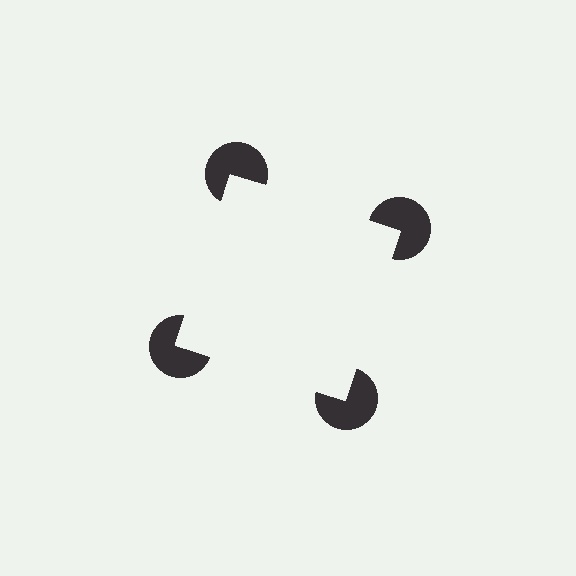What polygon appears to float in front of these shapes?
An illusory square — its edges are inferred from the aligned wedge cuts in the pac-man discs, not physically drawn.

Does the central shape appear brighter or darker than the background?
It typically appears slightly brighter than the background, even though no actual brightness change is drawn.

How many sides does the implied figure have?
4 sides.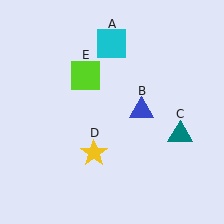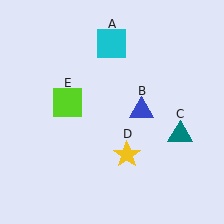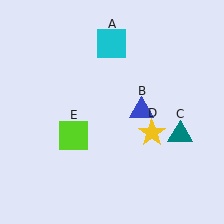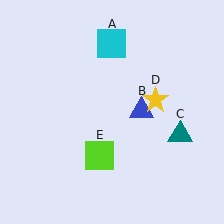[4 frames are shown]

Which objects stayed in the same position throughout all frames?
Cyan square (object A) and blue triangle (object B) and teal triangle (object C) remained stationary.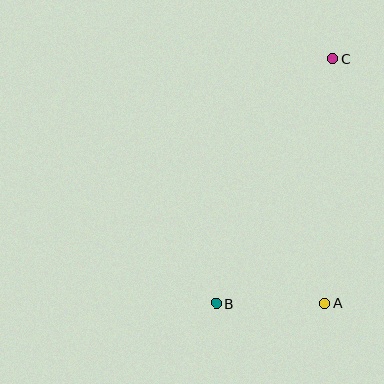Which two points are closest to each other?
Points A and B are closest to each other.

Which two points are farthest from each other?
Points B and C are farthest from each other.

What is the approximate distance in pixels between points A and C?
The distance between A and C is approximately 244 pixels.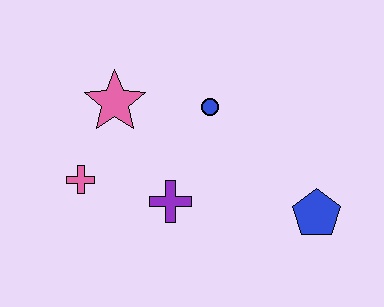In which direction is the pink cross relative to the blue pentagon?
The pink cross is to the left of the blue pentagon.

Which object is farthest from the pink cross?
The blue pentagon is farthest from the pink cross.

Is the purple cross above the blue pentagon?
Yes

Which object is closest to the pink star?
The pink cross is closest to the pink star.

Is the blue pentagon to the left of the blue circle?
No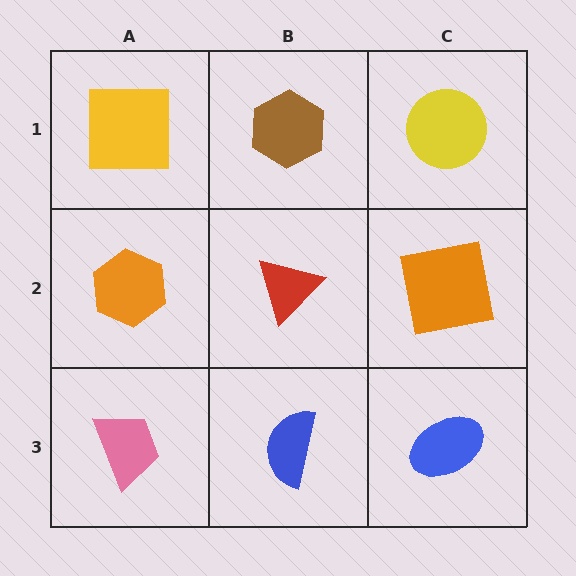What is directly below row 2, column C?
A blue ellipse.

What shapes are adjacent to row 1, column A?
An orange hexagon (row 2, column A), a brown hexagon (row 1, column B).